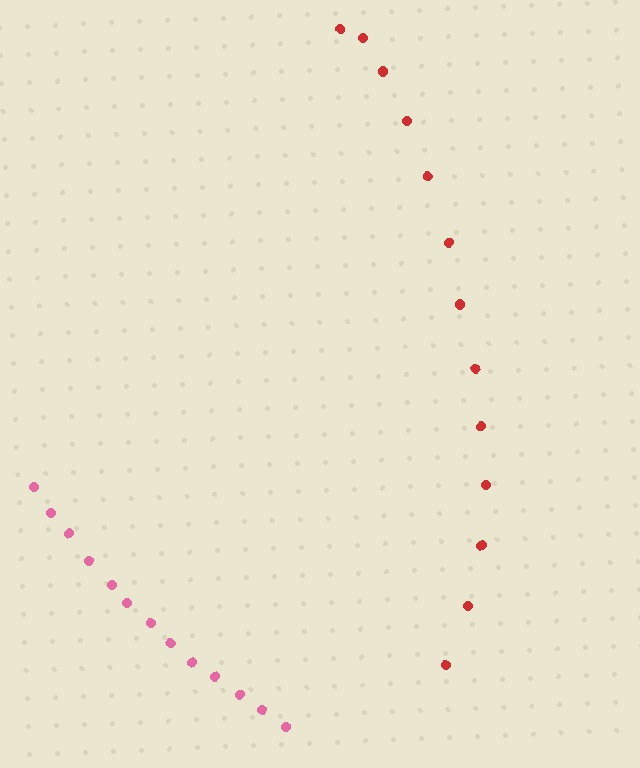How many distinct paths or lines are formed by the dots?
There are 2 distinct paths.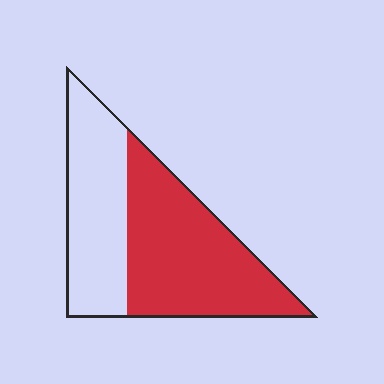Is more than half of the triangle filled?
Yes.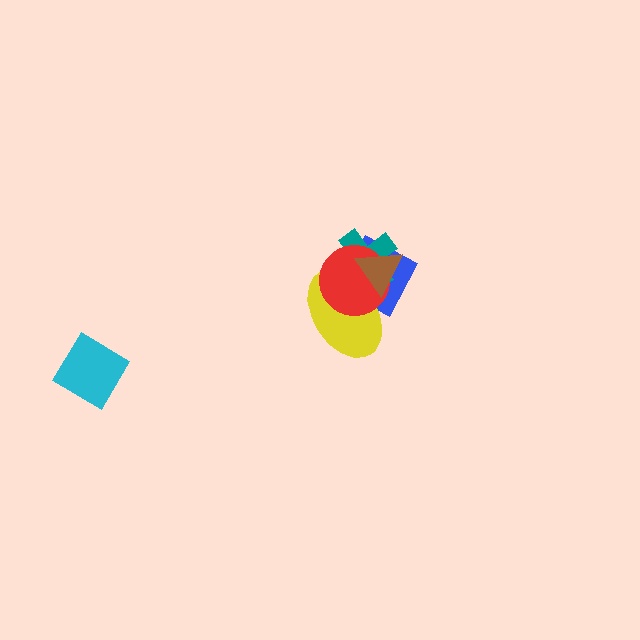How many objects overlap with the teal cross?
4 objects overlap with the teal cross.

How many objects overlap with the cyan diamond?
0 objects overlap with the cyan diamond.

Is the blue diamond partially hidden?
Yes, it is partially covered by another shape.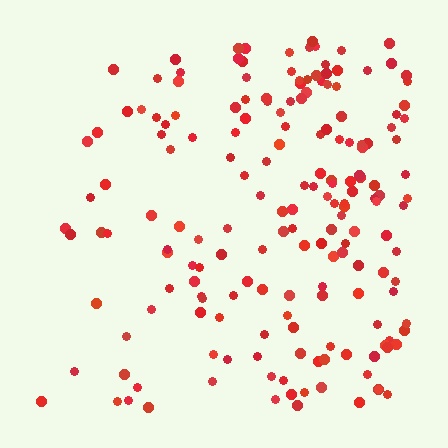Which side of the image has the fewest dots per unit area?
The left.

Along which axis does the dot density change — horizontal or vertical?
Horizontal.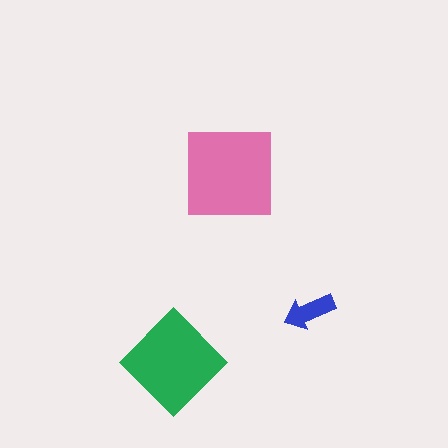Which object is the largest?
The pink square.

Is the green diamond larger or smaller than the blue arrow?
Larger.